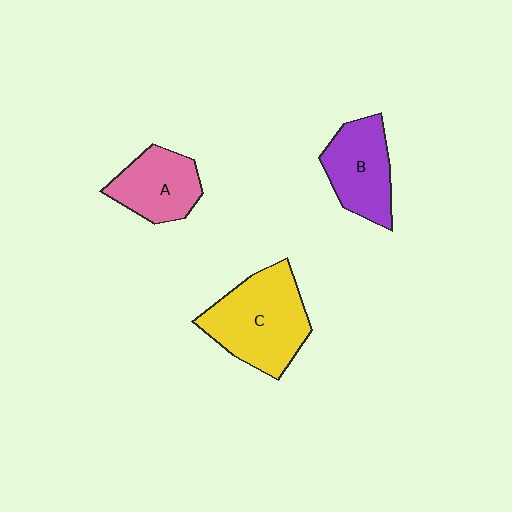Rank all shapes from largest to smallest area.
From largest to smallest: C (yellow), B (purple), A (pink).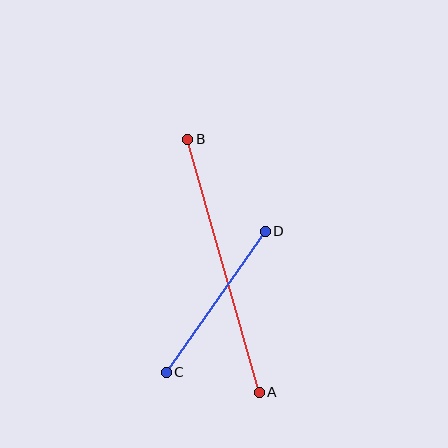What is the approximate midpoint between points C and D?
The midpoint is at approximately (216, 302) pixels.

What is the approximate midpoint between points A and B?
The midpoint is at approximately (223, 266) pixels.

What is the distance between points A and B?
The distance is approximately 263 pixels.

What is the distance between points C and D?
The distance is approximately 172 pixels.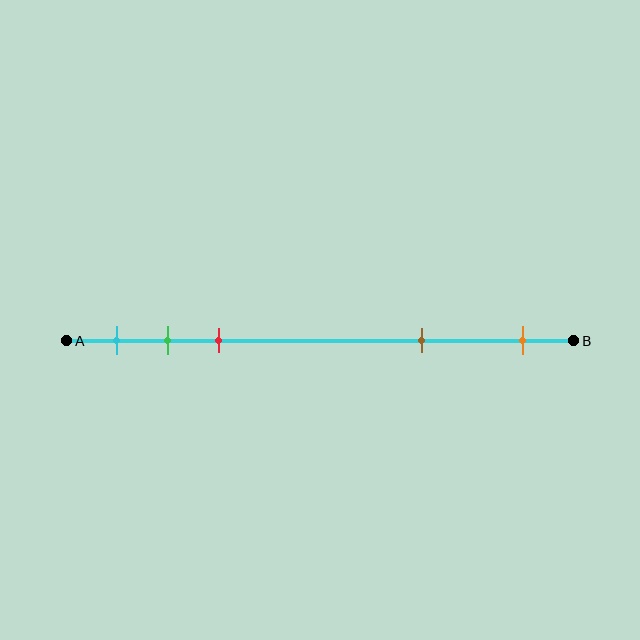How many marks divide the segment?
There are 5 marks dividing the segment.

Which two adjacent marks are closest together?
The green and red marks are the closest adjacent pair.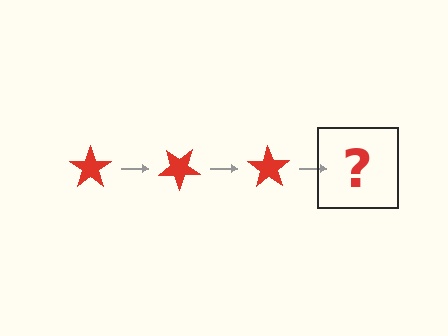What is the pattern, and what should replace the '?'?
The pattern is that the star rotates 35 degrees each step. The '?' should be a red star rotated 105 degrees.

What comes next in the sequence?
The next element should be a red star rotated 105 degrees.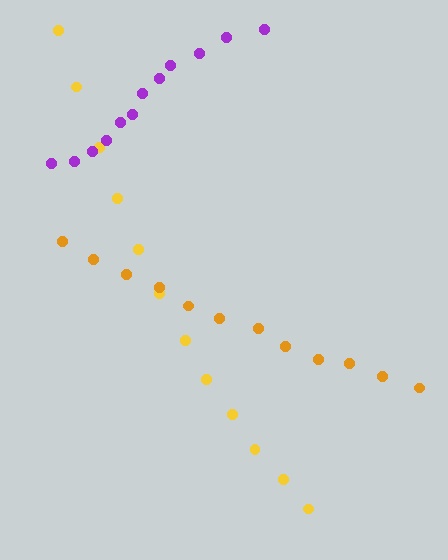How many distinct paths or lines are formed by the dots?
There are 3 distinct paths.